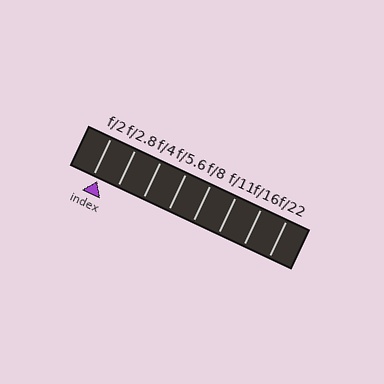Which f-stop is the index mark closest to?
The index mark is closest to f/2.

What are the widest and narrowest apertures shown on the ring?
The widest aperture shown is f/2 and the narrowest is f/22.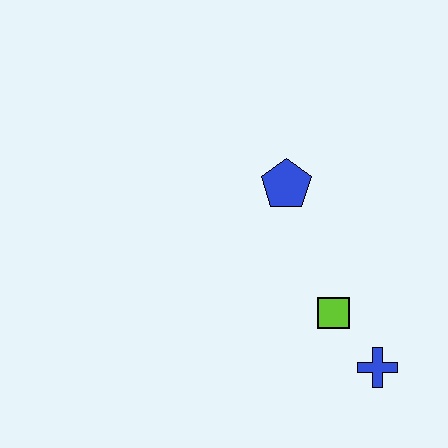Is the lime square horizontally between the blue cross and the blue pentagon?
Yes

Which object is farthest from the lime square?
The blue pentagon is farthest from the lime square.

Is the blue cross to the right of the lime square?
Yes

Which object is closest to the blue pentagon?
The lime square is closest to the blue pentagon.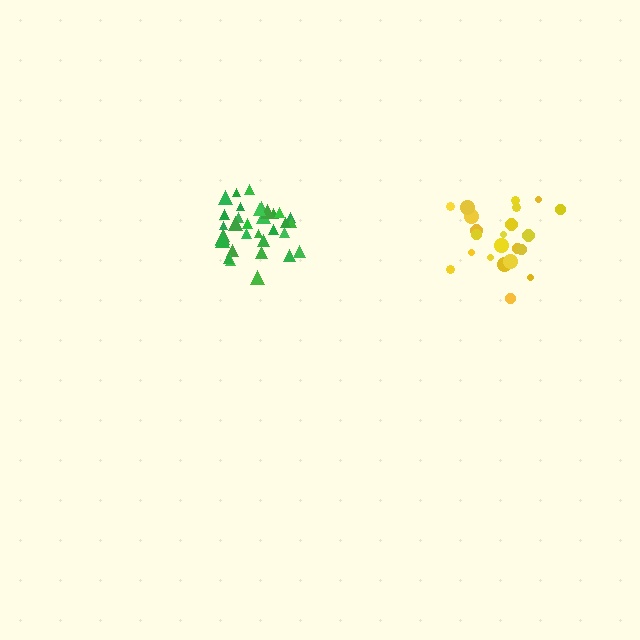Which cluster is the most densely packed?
Green.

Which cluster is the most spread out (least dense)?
Yellow.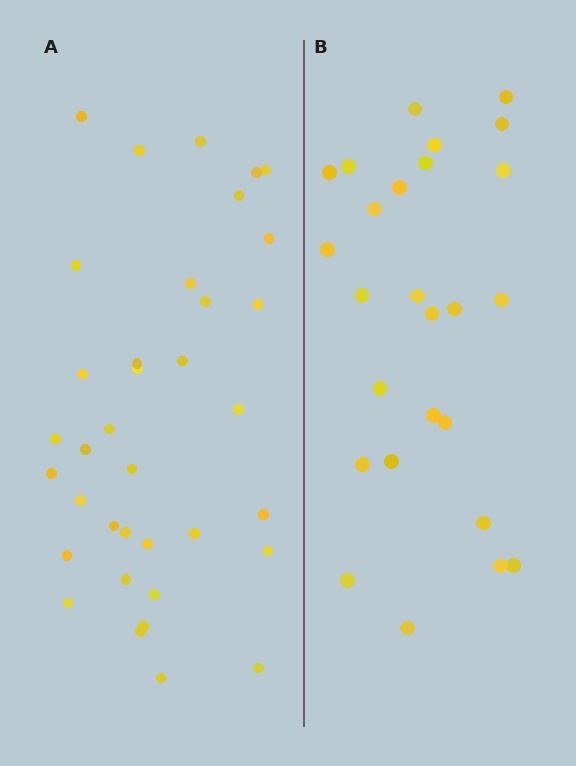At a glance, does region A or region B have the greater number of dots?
Region A (the left region) has more dots.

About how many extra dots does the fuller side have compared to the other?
Region A has roughly 10 or so more dots than region B.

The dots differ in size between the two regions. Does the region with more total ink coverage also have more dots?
No. Region B has more total ink coverage because its dots are larger, but region A actually contains more individual dots. Total area can be misleading — the number of items is what matters here.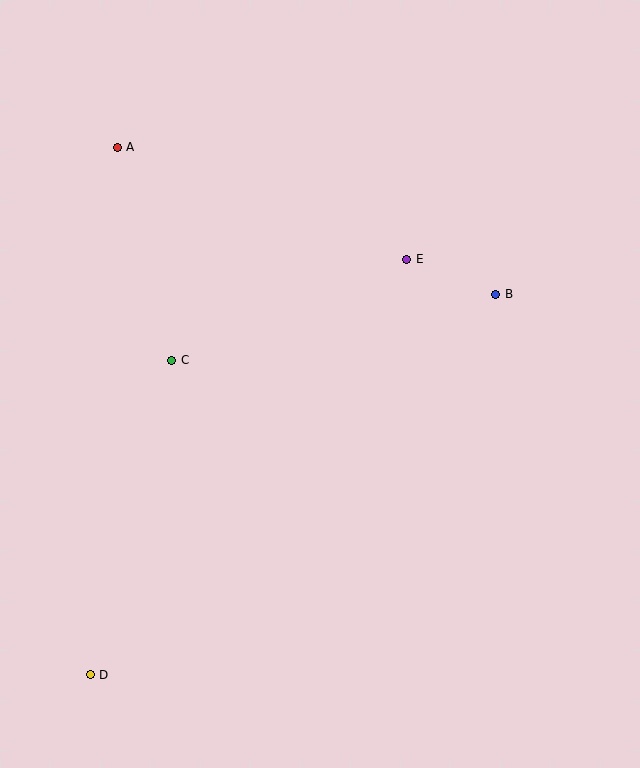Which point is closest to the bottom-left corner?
Point D is closest to the bottom-left corner.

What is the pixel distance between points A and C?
The distance between A and C is 220 pixels.